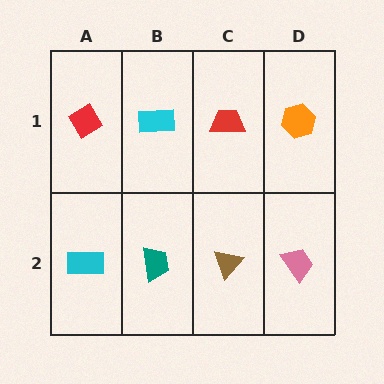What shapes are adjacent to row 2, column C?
A red trapezoid (row 1, column C), a teal trapezoid (row 2, column B), a pink trapezoid (row 2, column D).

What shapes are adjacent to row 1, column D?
A pink trapezoid (row 2, column D), a red trapezoid (row 1, column C).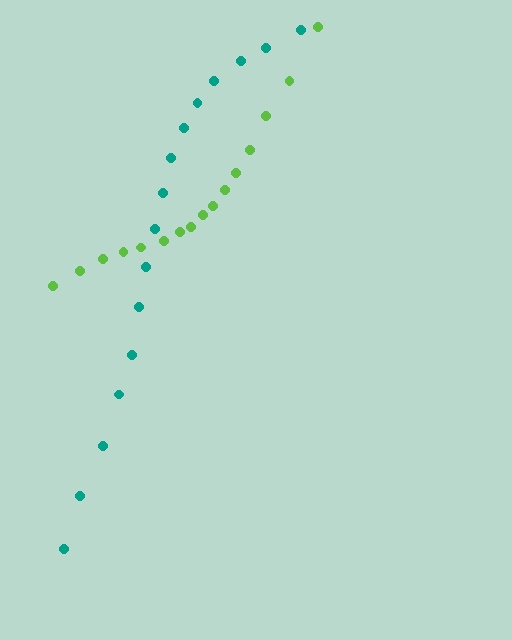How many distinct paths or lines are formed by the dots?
There are 2 distinct paths.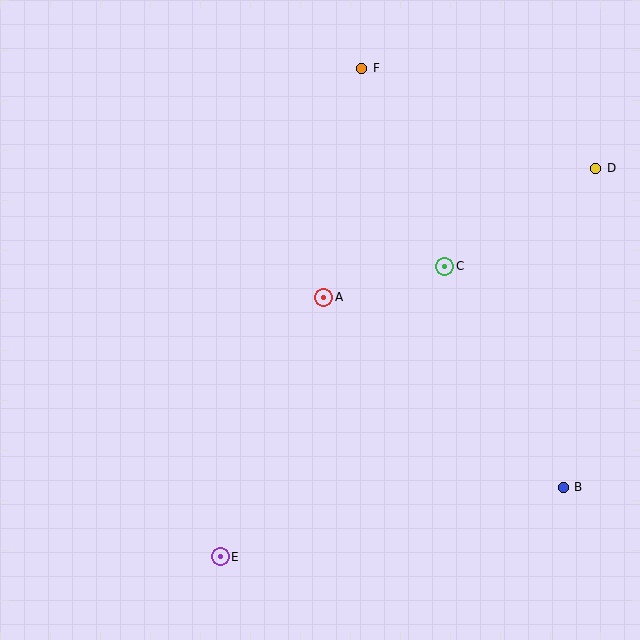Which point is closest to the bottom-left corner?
Point E is closest to the bottom-left corner.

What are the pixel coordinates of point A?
Point A is at (324, 297).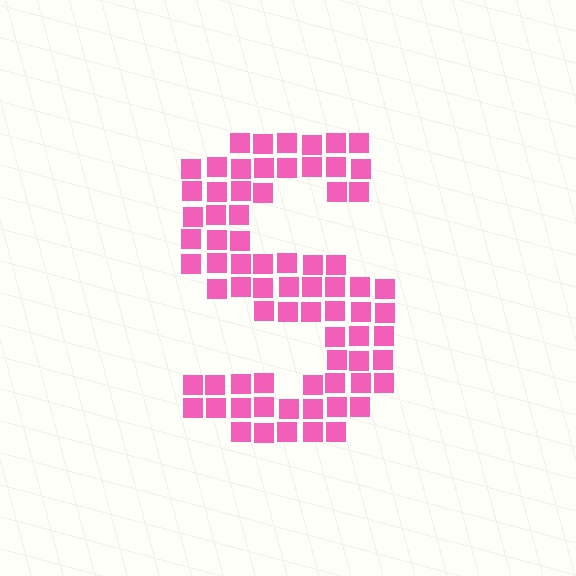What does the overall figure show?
The overall figure shows the letter S.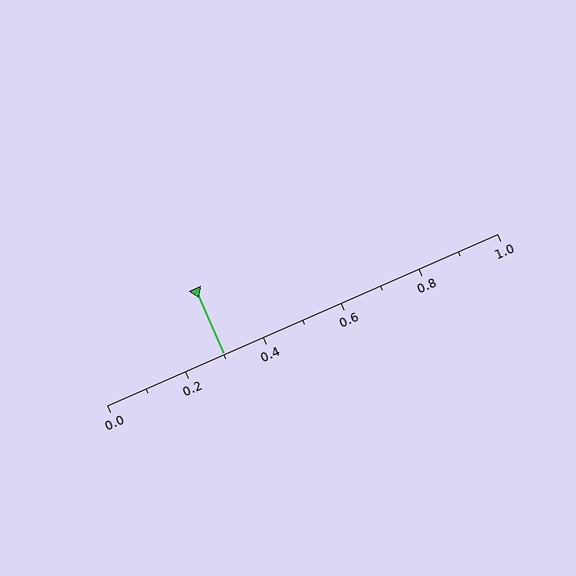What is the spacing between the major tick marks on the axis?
The major ticks are spaced 0.2 apart.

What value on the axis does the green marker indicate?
The marker indicates approximately 0.3.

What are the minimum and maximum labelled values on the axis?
The axis runs from 0.0 to 1.0.